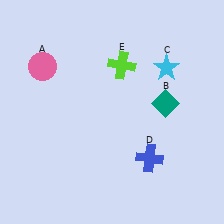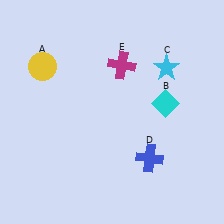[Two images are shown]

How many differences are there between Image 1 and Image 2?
There are 3 differences between the two images.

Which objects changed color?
A changed from pink to yellow. B changed from teal to cyan. E changed from lime to magenta.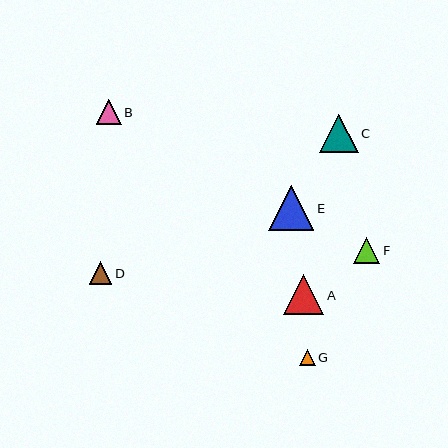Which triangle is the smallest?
Triangle G is the smallest with a size of approximately 16 pixels.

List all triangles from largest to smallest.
From largest to smallest: E, A, C, F, B, D, G.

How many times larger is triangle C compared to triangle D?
Triangle C is approximately 1.7 times the size of triangle D.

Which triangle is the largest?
Triangle E is the largest with a size of approximately 45 pixels.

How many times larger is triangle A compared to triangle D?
Triangle A is approximately 1.8 times the size of triangle D.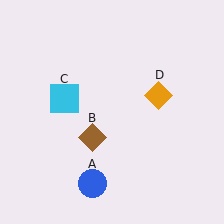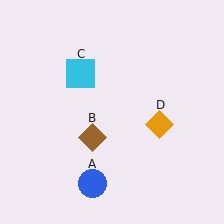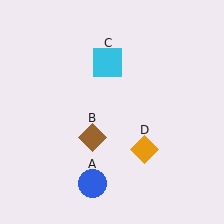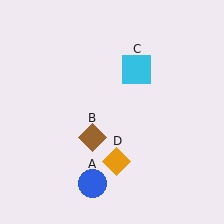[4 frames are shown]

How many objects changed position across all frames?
2 objects changed position: cyan square (object C), orange diamond (object D).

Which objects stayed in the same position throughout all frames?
Blue circle (object A) and brown diamond (object B) remained stationary.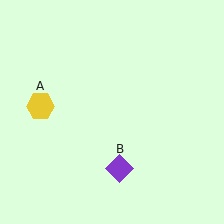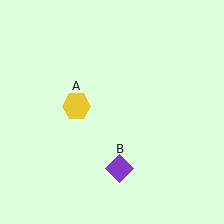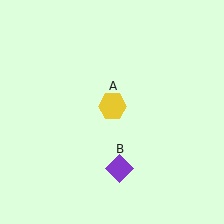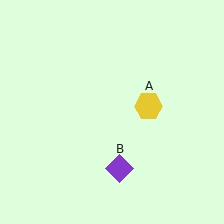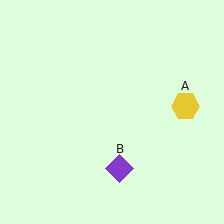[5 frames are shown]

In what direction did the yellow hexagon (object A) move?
The yellow hexagon (object A) moved right.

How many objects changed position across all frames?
1 object changed position: yellow hexagon (object A).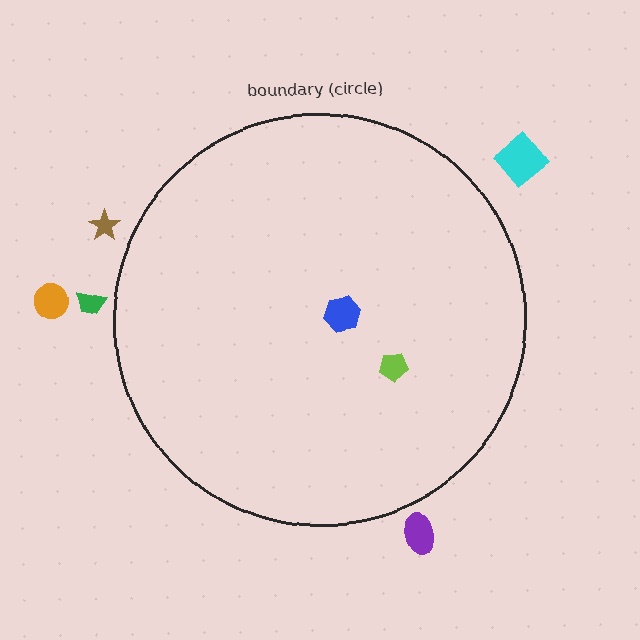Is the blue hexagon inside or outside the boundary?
Inside.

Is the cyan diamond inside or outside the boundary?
Outside.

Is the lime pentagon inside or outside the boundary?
Inside.